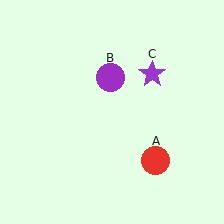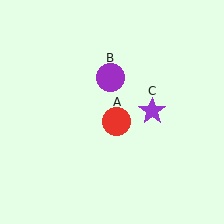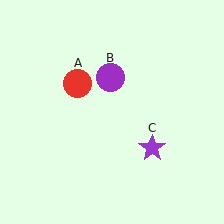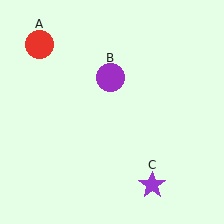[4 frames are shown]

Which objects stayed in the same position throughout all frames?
Purple circle (object B) remained stationary.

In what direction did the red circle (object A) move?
The red circle (object A) moved up and to the left.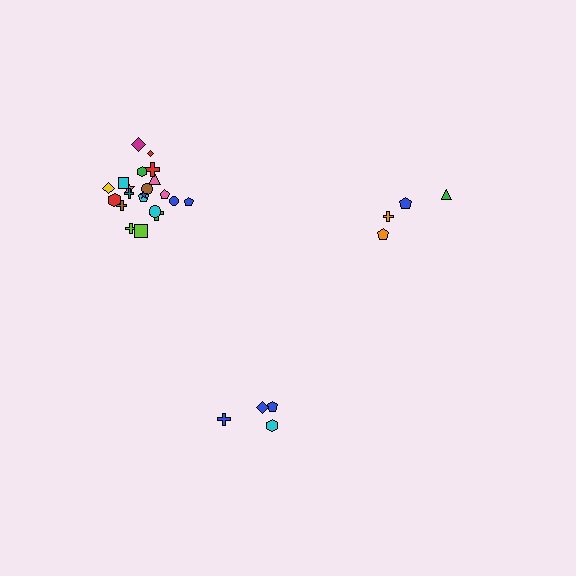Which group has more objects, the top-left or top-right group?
The top-left group.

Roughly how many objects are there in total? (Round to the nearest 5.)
Roughly 30 objects in total.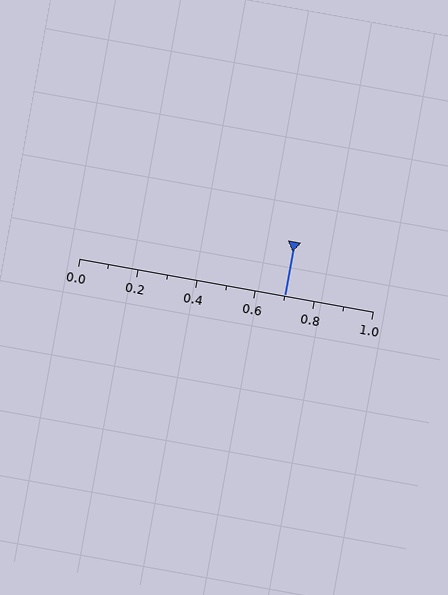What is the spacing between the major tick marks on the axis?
The major ticks are spaced 0.2 apart.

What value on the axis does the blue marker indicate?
The marker indicates approximately 0.7.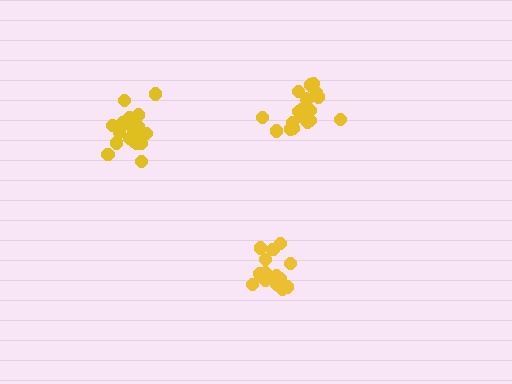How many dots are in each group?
Group 1: 20 dots, Group 2: 20 dots, Group 3: 16 dots (56 total).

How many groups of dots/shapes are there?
There are 3 groups.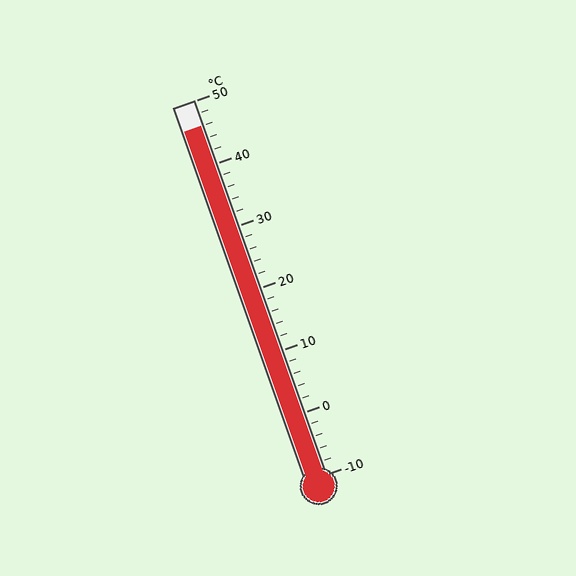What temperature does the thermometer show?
The thermometer shows approximately 46°C.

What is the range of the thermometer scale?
The thermometer scale ranges from -10°C to 50°C.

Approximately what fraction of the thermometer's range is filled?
The thermometer is filled to approximately 95% of its range.